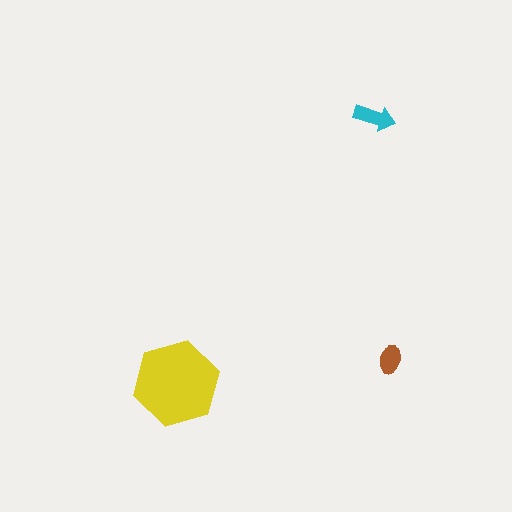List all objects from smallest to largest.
The brown ellipse, the cyan arrow, the yellow hexagon.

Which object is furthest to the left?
The yellow hexagon is leftmost.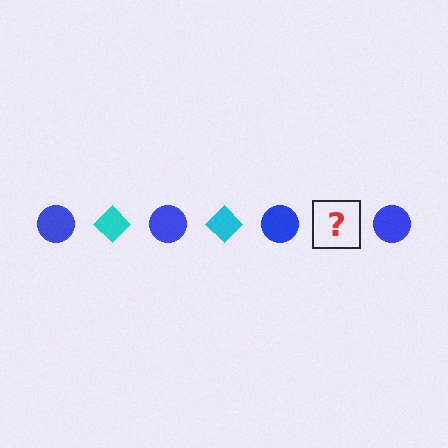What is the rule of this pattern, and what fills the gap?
The rule is that the pattern alternates between blue circle and cyan diamond. The gap should be filled with a cyan diamond.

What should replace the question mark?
The question mark should be replaced with a cyan diamond.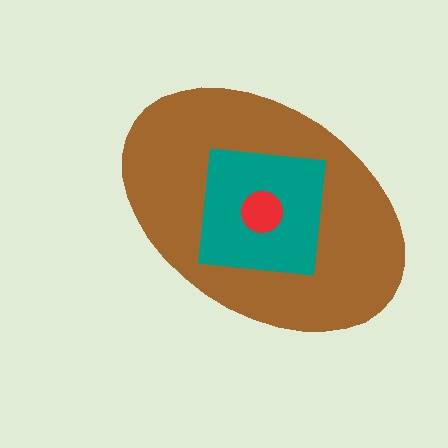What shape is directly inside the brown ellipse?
The teal square.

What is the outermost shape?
The brown ellipse.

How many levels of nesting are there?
3.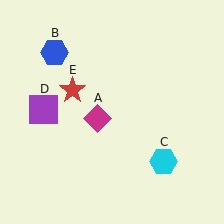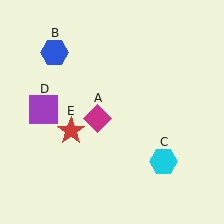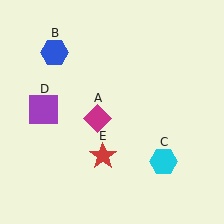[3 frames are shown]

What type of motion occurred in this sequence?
The red star (object E) rotated counterclockwise around the center of the scene.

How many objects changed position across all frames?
1 object changed position: red star (object E).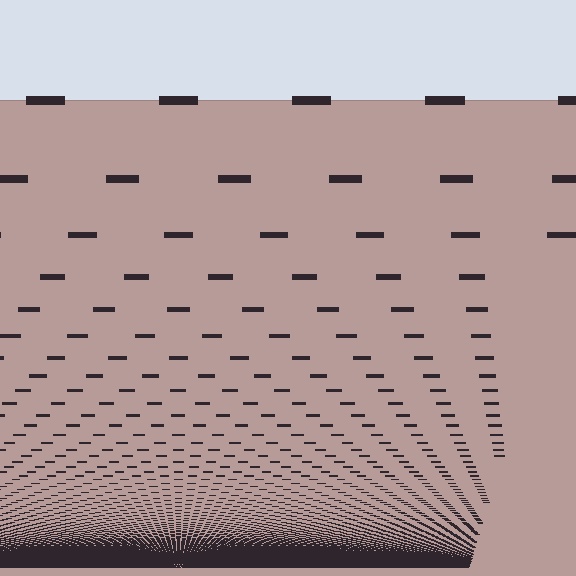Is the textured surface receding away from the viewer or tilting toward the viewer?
The surface appears to tilt toward the viewer. Texture elements get larger and sparser toward the top.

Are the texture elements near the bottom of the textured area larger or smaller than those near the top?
Smaller. The gradient is inverted — elements near the bottom are smaller and denser.